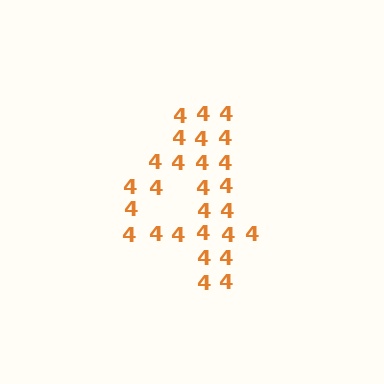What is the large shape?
The large shape is the digit 4.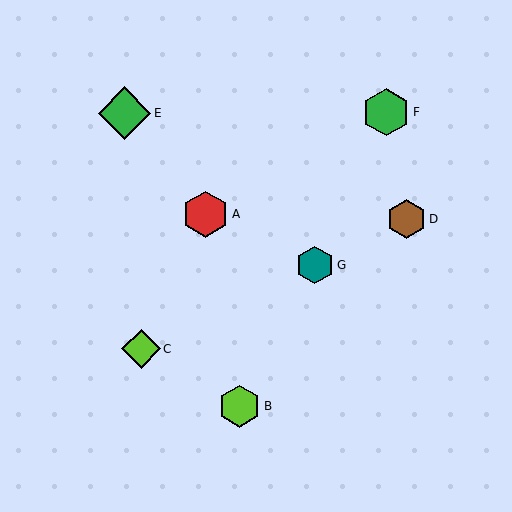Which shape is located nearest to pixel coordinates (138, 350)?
The lime diamond (labeled C) at (141, 349) is nearest to that location.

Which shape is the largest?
The green diamond (labeled E) is the largest.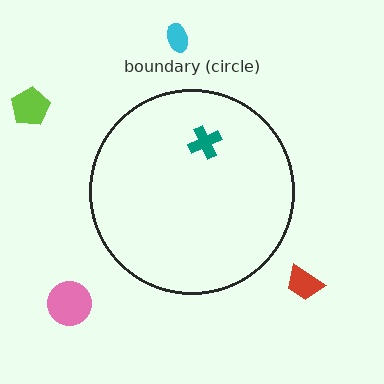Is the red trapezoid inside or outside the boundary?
Outside.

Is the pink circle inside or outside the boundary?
Outside.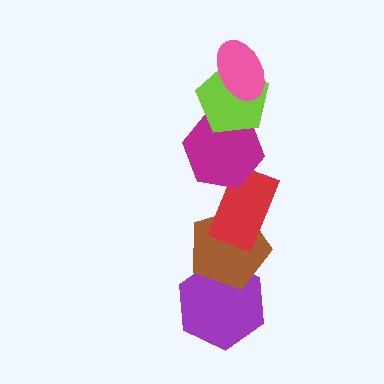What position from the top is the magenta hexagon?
The magenta hexagon is 3rd from the top.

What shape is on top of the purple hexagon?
The brown pentagon is on top of the purple hexagon.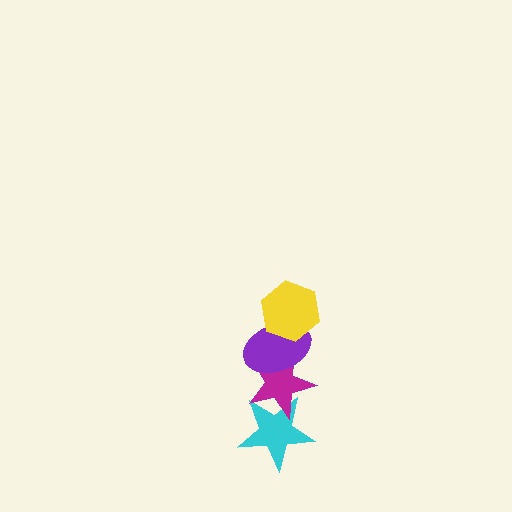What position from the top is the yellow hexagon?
The yellow hexagon is 1st from the top.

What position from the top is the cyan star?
The cyan star is 4th from the top.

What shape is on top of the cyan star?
The magenta star is on top of the cyan star.